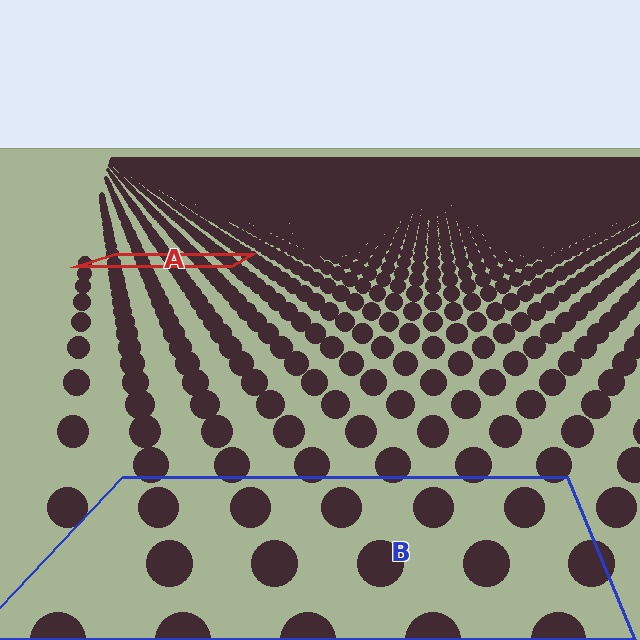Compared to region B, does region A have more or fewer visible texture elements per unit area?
Region A has more texture elements per unit area — they are packed more densely because it is farther away.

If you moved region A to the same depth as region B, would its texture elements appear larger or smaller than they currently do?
They would appear larger. At a closer depth, the same texture elements are projected at a bigger on-screen size.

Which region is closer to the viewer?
Region B is closer. The texture elements there are larger and more spread out.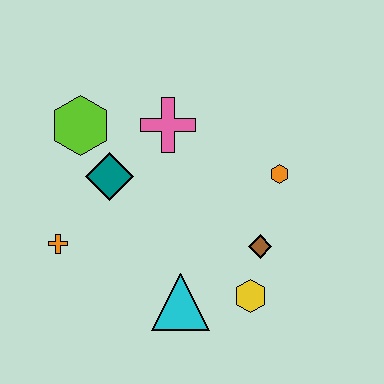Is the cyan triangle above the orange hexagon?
No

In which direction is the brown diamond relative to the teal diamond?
The brown diamond is to the right of the teal diamond.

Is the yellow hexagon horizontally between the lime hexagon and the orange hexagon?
Yes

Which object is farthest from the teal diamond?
The yellow hexagon is farthest from the teal diamond.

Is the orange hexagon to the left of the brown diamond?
No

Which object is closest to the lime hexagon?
The teal diamond is closest to the lime hexagon.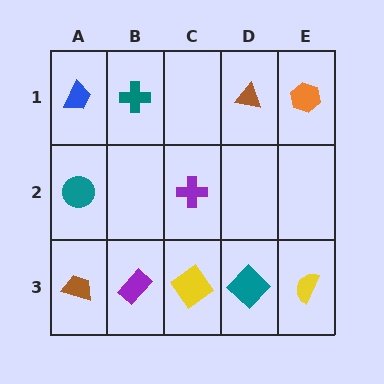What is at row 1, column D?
A brown triangle.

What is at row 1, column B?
A teal cross.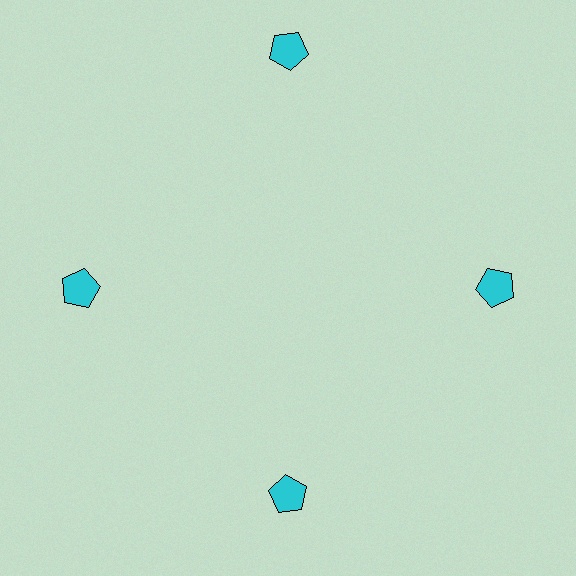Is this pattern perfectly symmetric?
No. The 4 cyan pentagons are arranged in a ring, but one element near the 12 o'clock position is pushed outward from the center, breaking the 4-fold rotational symmetry.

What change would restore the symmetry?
The symmetry would be restored by moving it inward, back onto the ring so that all 4 pentagons sit at equal angles and equal distance from the center.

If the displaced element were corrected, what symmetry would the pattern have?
It would have 4-fold rotational symmetry — the pattern would map onto itself every 90 degrees.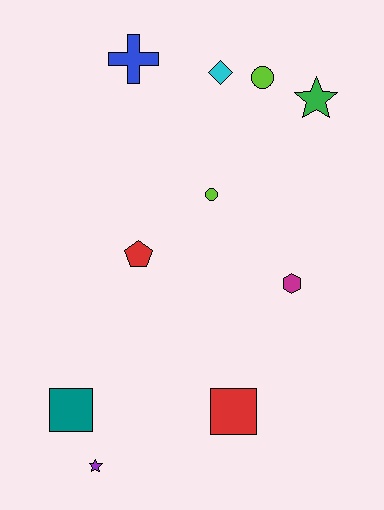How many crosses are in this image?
There is 1 cross.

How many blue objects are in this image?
There is 1 blue object.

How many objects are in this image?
There are 10 objects.